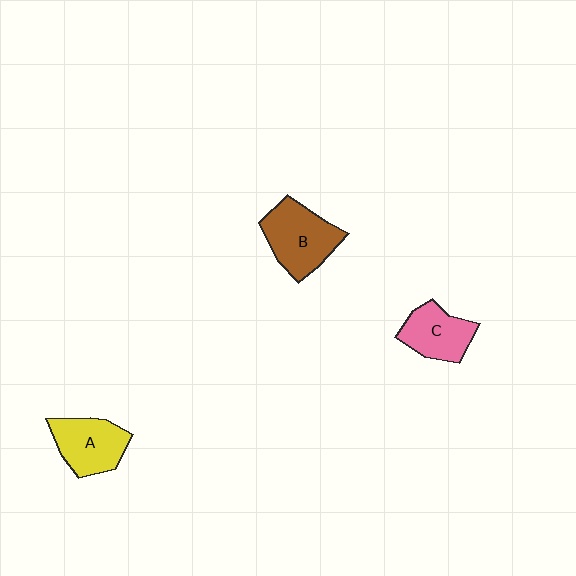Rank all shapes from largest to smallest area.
From largest to smallest: B (brown), A (yellow), C (pink).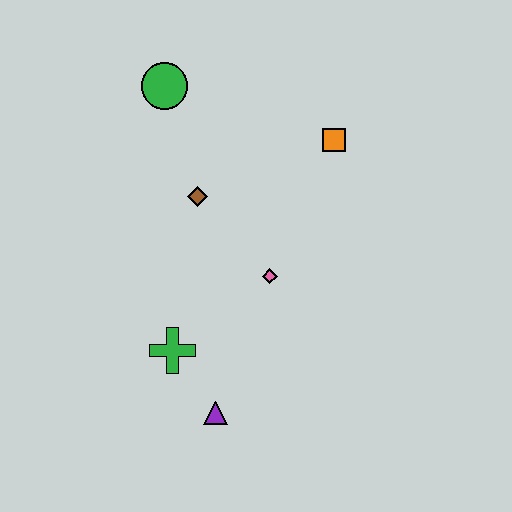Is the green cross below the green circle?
Yes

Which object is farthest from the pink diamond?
The green circle is farthest from the pink diamond.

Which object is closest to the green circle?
The brown diamond is closest to the green circle.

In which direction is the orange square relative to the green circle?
The orange square is to the right of the green circle.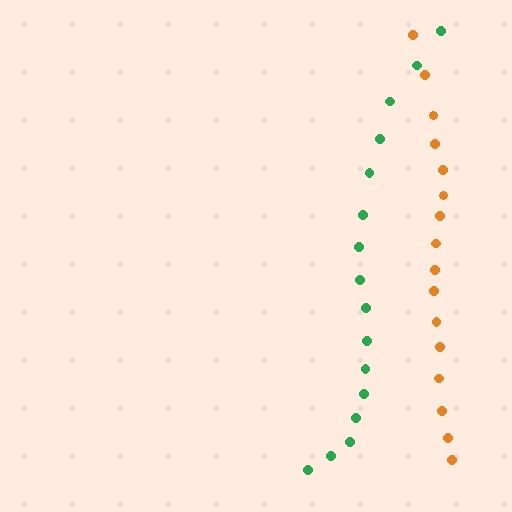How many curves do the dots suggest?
There are 2 distinct paths.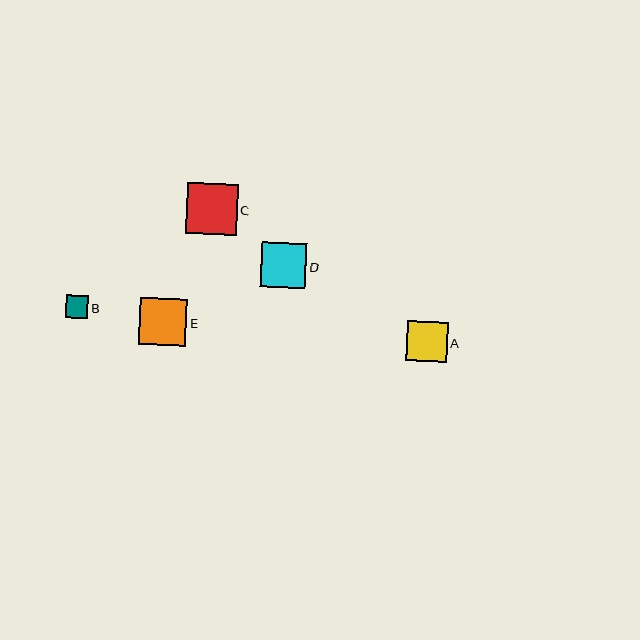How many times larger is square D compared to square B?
Square D is approximately 2.0 times the size of square B.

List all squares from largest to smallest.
From largest to smallest: C, E, D, A, B.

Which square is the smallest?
Square B is the smallest with a size of approximately 22 pixels.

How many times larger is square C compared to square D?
Square C is approximately 1.1 times the size of square D.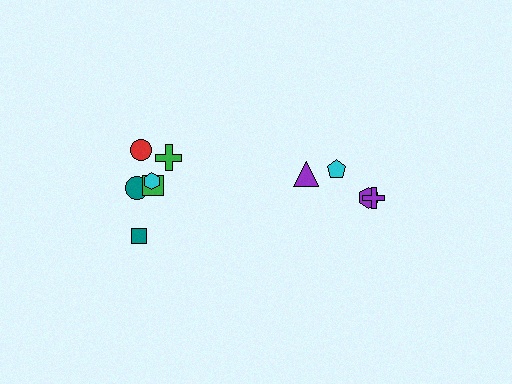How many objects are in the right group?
There are 4 objects.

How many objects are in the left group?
There are 6 objects.